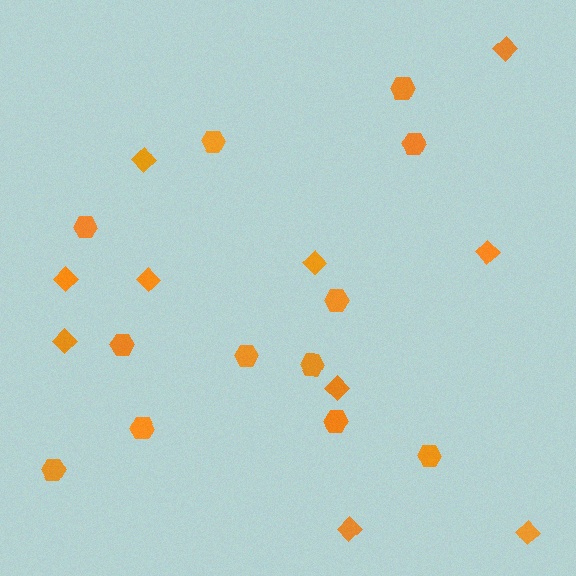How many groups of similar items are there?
There are 2 groups: one group of hexagons (12) and one group of diamonds (10).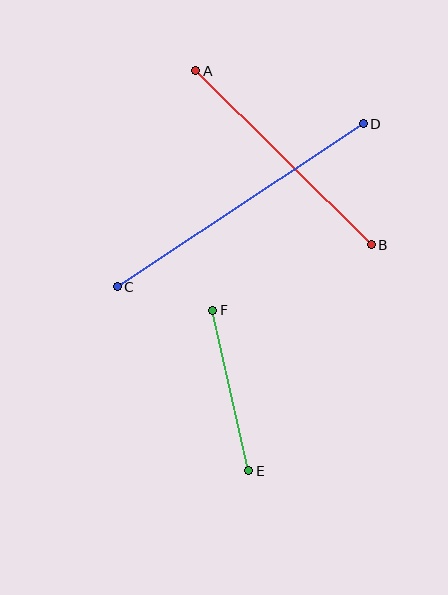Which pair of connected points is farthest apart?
Points C and D are farthest apart.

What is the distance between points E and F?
The distance is approximately 165 pixels.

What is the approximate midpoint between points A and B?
The midpoint is at approximately (284, 158) pixels.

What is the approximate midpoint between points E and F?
The midpoint is at approximately (231, 390) pixels.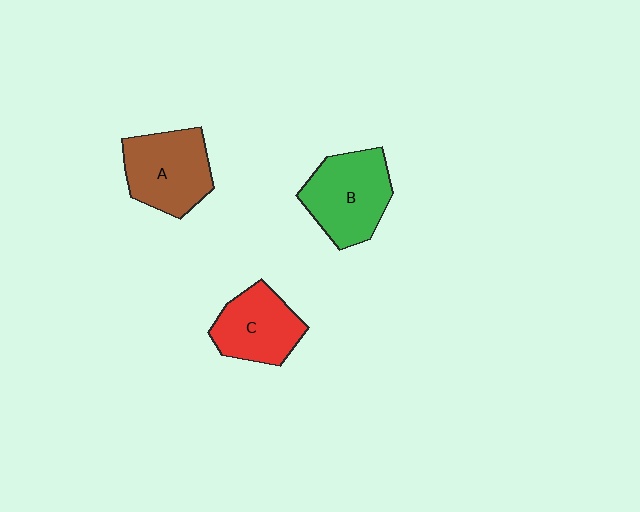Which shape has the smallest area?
Shape C (red).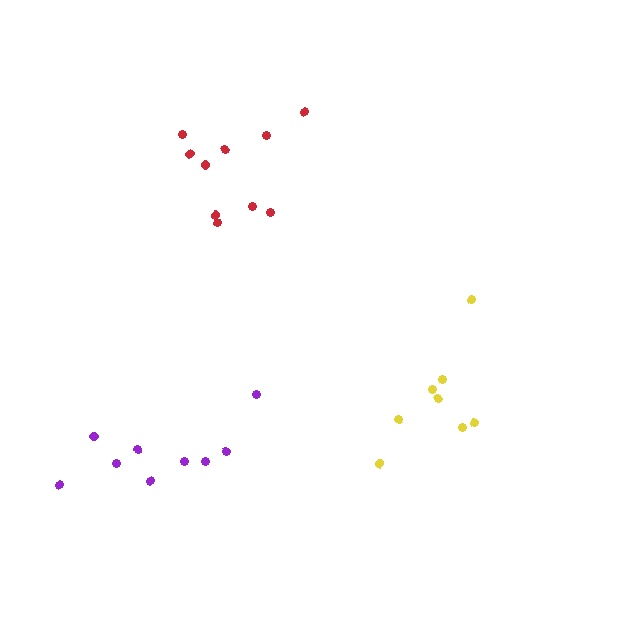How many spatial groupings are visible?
There are 3 spatial groupings.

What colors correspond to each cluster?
The clusters are colored: purple, yellow, red.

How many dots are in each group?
Group 1: 9 dots, Group 2: 8 dots, Group 3: 10 dots (27 total).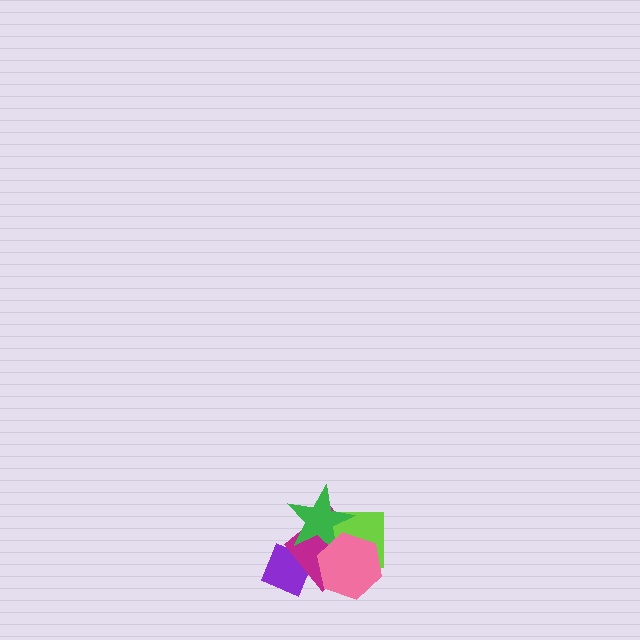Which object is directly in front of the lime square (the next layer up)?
The green star is directly in front of the lime square.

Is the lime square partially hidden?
Yes, it is partially covered by another shape.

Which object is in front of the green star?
The pink hexagon is in front of the green star.